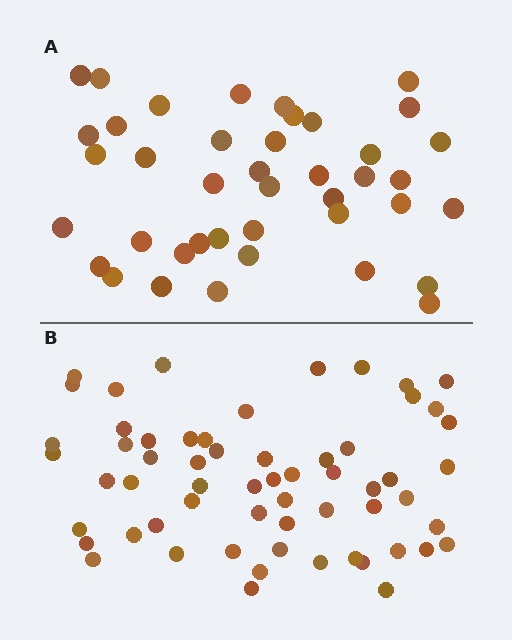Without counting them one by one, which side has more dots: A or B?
Region B (the bottom region) has more dots.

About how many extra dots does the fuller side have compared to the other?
Region B has approximately 20 more dots than region A.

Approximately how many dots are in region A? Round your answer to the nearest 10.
About 40 dots. (The exact count is 41, which rounds to 40.)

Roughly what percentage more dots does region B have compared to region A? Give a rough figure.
About 45% more.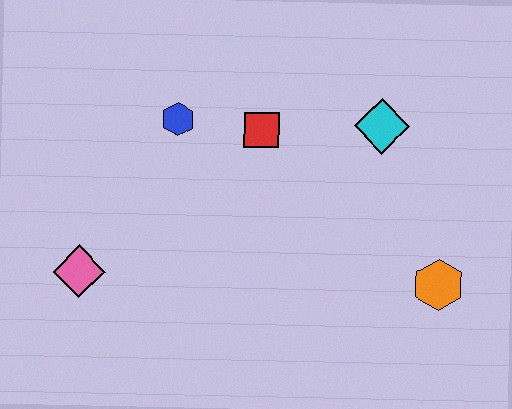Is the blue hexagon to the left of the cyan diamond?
Yes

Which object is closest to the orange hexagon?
The cyan diamond is closest to the orange hexagon.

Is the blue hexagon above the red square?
Yes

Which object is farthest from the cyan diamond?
The pink diamond is farthest from the cyan diamond.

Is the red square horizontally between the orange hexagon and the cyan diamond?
No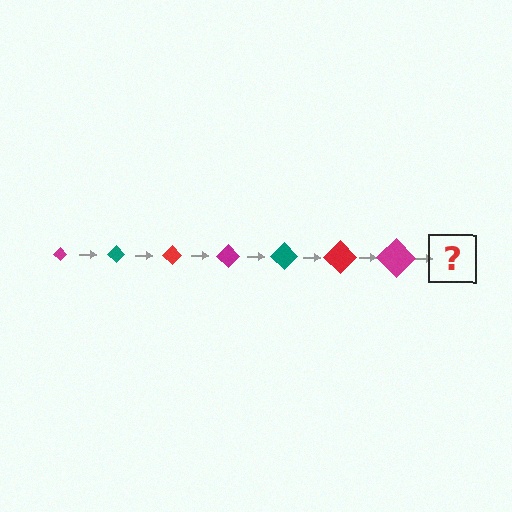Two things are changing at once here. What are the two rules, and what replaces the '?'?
The two rules are that the diamond grows larger each step and the color cycles through magenta, teal, and red. The '?' should be a teal diamond, larger than the previous one.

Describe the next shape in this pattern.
It should be a teal diamond, larger than the previous one.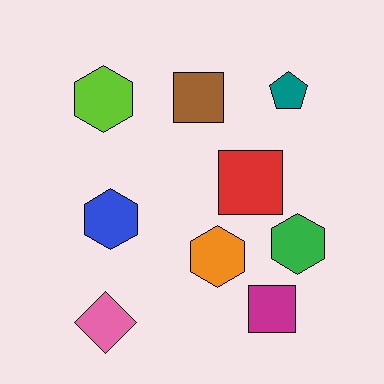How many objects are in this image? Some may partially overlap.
There are 9 objects.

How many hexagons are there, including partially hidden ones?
There are 4 hexagons.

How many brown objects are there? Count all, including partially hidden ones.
There is 1 brown object.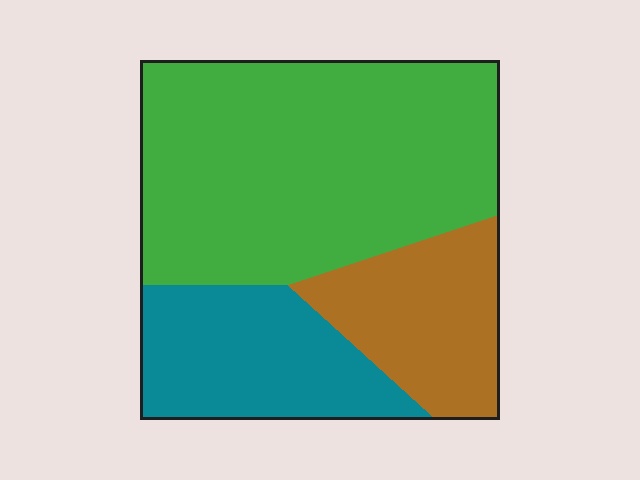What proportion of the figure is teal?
Teal covers 23% of the figure.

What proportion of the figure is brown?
Brown takes up between a sixth and a third of the figure.